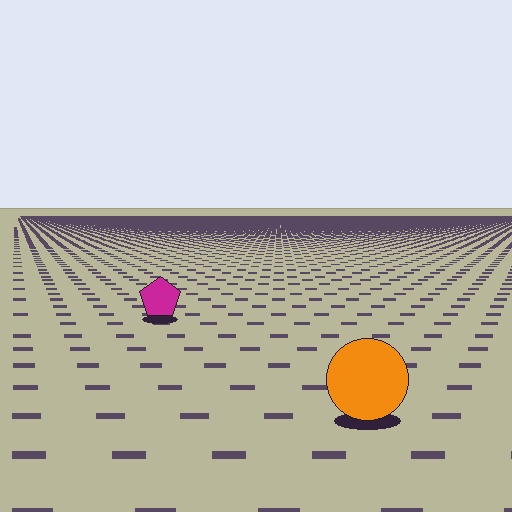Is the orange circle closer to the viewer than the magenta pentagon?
Yes. The orange circle is closer — you can tell from the texture gradient: the ground texture is coarser near it.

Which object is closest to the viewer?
The orange circle is closest. The texture marks near it are larger and more spread out.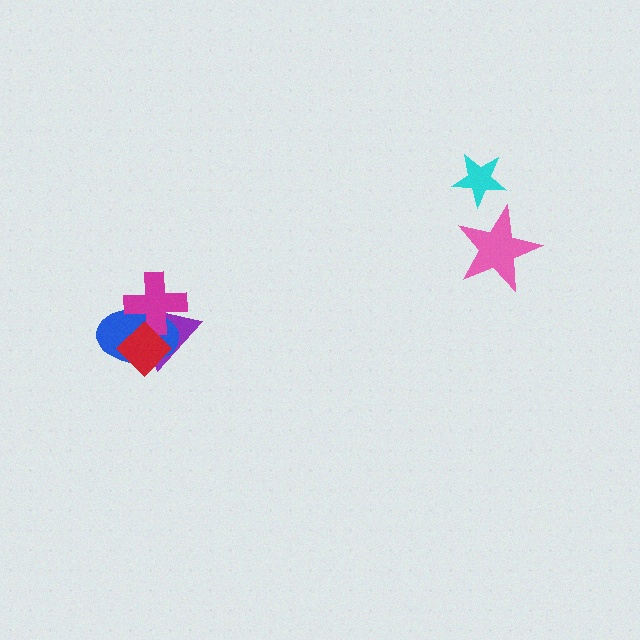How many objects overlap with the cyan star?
0 objects overlap with the cyan star.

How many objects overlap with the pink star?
0 objects overlap with the pink star.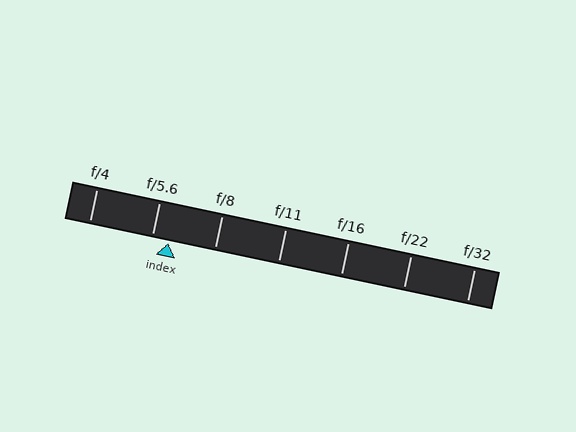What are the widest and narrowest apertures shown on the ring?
The widest aperture shown is f/4 and the narrowest is f/32.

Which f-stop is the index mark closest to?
The index mark is closest to f/5.6.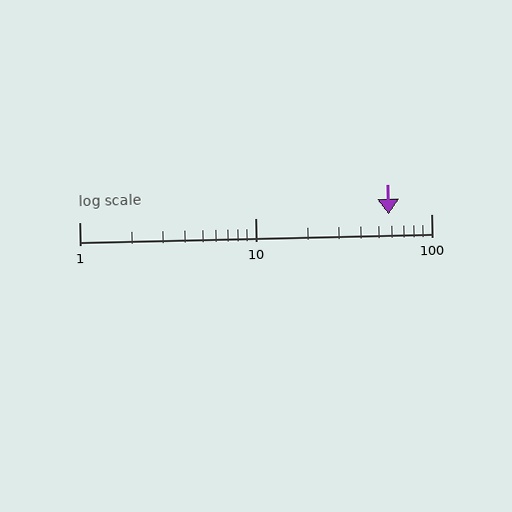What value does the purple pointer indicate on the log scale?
The pointer indicates approximately 57.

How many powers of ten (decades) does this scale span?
The scale spans 2 decades, from 1 to 100.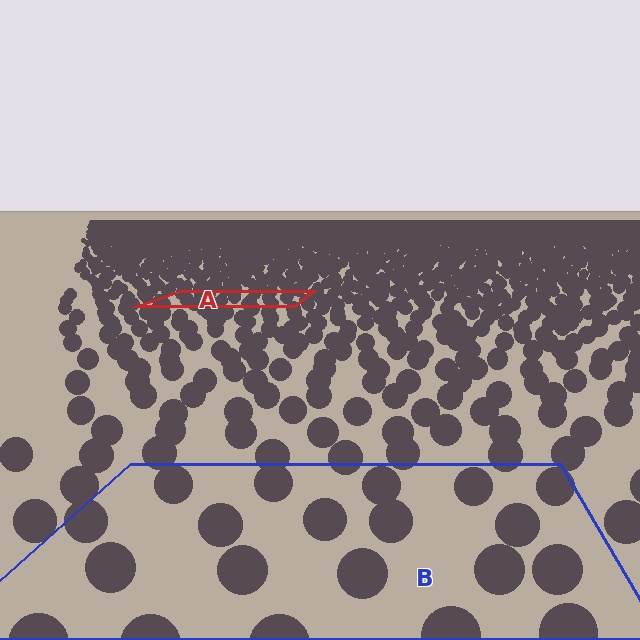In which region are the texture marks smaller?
The texture marks are smaller in region A, because it is farther away.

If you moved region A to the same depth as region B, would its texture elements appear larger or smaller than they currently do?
They would appear larger. At a closer depth, the same texture elements are projected at a bigger on-screen size.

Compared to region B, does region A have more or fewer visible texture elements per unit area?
Region A has more texture elements per unit area — they are packed more densely because it is farther away.